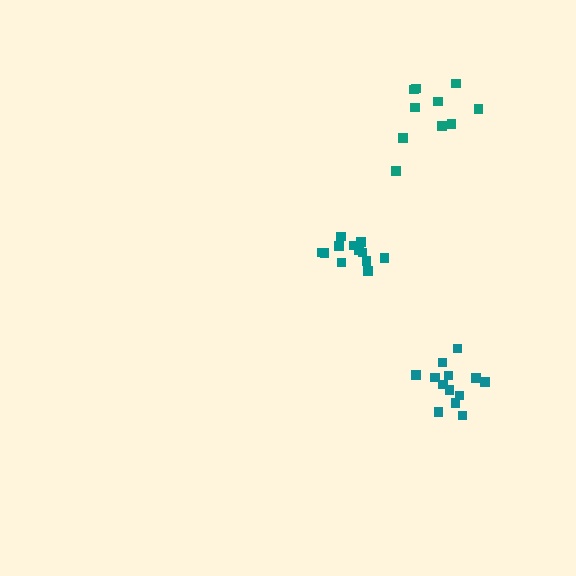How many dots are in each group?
Group 1: 12 dots, Group 2: 13 dots, Group 3: 10 dots (35 total).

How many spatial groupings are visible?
There are 3 spatial groupings.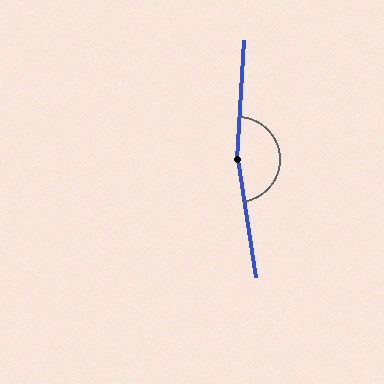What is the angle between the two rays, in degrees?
Approximately 168 degrees.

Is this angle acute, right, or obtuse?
It is obtuse.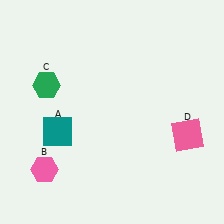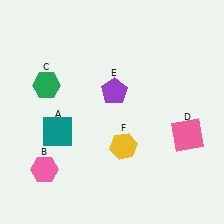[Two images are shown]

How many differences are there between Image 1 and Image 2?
There are 2 differences between the two images.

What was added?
A purple pentagon (E), a yellow hexagon (F) were added in Image 2.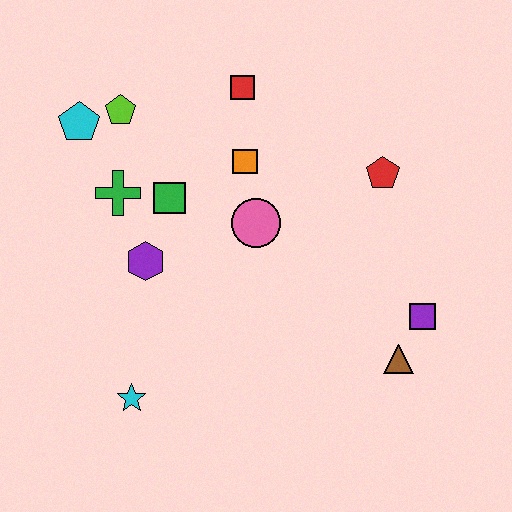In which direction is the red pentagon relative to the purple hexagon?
The red pentagon is to the right of the purple hexagon.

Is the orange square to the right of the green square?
Yes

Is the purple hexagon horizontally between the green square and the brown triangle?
No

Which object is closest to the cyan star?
The purple hexagon is closest to the cyan star.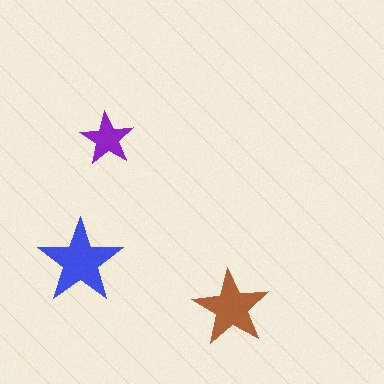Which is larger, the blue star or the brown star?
The blue one.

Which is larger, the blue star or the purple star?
The blue one.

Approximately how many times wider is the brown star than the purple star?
About 1.5 times wider.